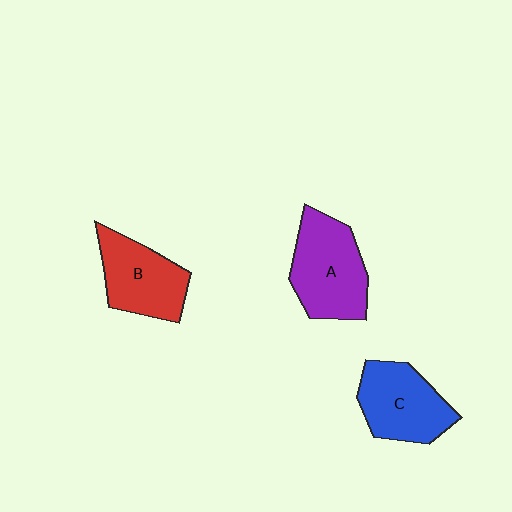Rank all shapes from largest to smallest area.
From largest to smallest: A (purple), C (blue), B (red).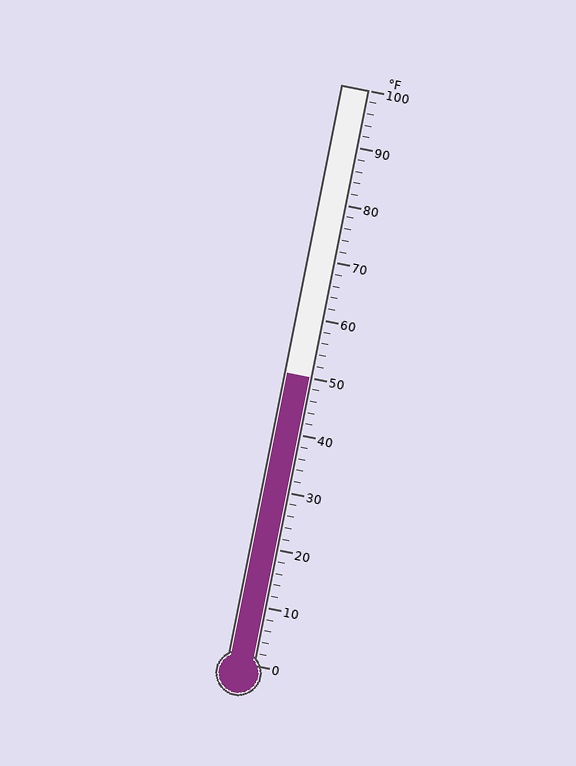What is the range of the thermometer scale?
The thermometer scale ranges from 0°F to 100°F.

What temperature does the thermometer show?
The thermometer shows approximately 50°F.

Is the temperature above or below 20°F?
The temperature is above 20°F.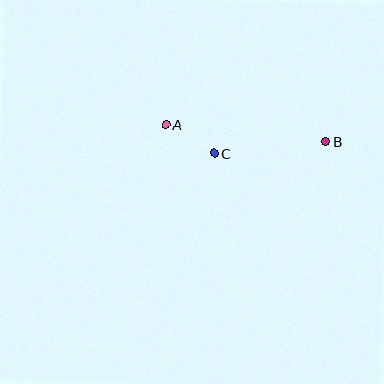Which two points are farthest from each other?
Points A and B are farthest from each other.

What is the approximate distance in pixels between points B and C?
The distance between B and C is approximately 112 pixels.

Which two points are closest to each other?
Points A and C are closest to each other.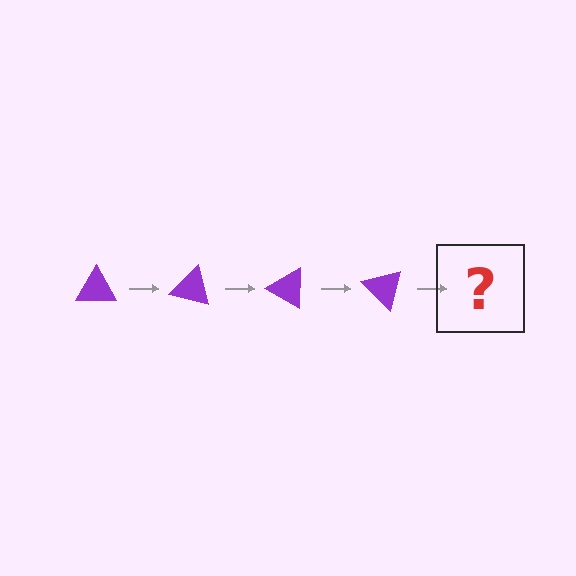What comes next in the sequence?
The next element should be a purple triangle rotated 60 degrees.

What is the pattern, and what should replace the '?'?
The pattern is that the triangle rotates 15 degrees each step. The '?' should be a purple triangle rotated 60 degrees.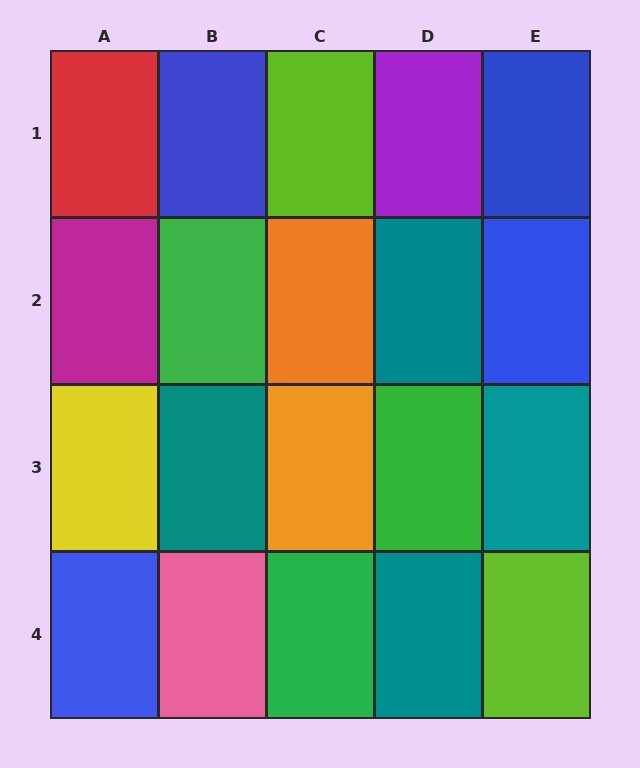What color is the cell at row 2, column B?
Green.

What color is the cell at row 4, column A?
Blue.